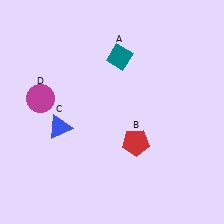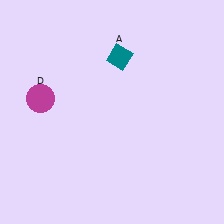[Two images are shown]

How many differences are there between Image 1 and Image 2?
There are 2 differences between the two images.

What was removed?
The blue triangle (C), the red pentagon (B) were removed in Image 2.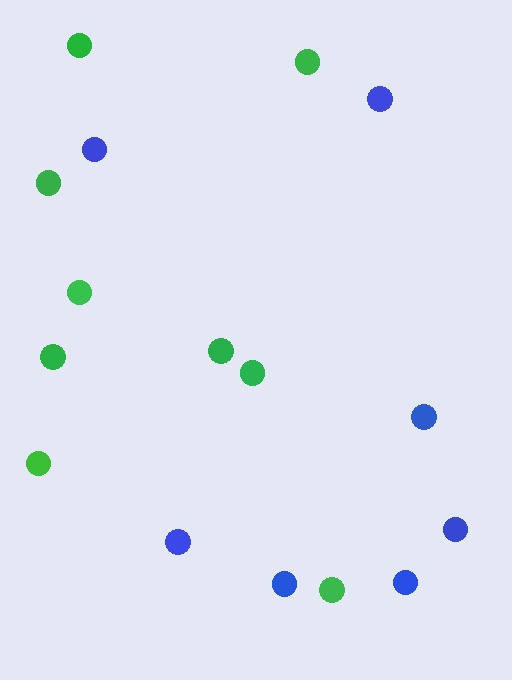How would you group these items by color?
There are 2 groups: one group of green circles (9) and one group of blue circles (7).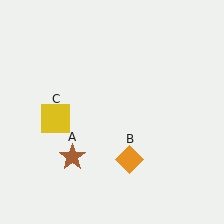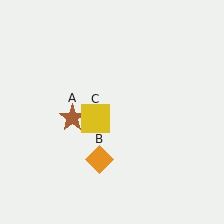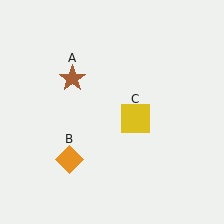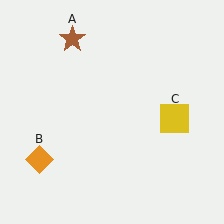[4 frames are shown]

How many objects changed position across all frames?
3 objects changed position: brown star (object A), orange diamond (object B), yellow square (object C).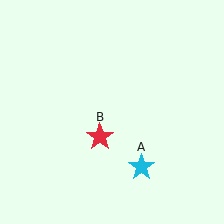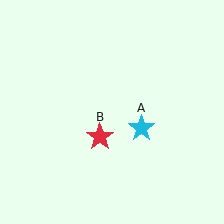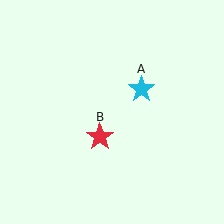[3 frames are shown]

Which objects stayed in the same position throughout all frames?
Red star (object B) remained stationary.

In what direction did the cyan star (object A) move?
The cyan star (object A) moved up.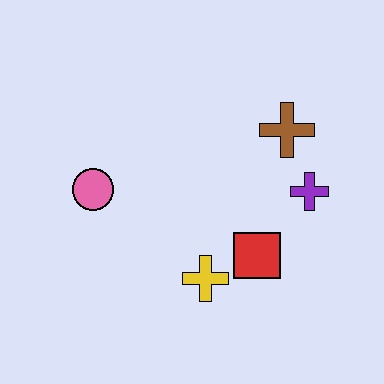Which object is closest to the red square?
The yellow cross is closest to the red square.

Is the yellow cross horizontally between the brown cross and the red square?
No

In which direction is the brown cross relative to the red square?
The brown cross is above the red square.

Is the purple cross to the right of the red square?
Yes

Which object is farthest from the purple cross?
The pink circle is farthest from the purple cross.